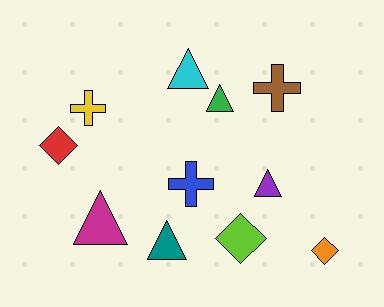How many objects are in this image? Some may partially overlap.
There are 11 objects.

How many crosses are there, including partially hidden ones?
There are 3 crosses.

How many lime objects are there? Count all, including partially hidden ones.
There is 1 lime object.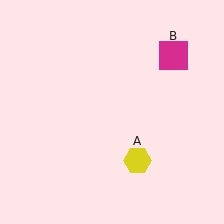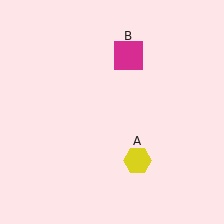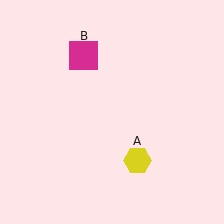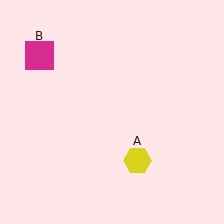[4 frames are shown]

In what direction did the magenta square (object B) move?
The magenta square (object B) moved left.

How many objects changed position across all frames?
1 object changed position: magenta square (object B).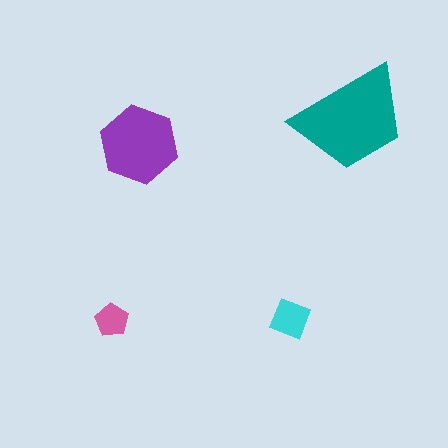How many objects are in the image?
There are 4 objects in the image.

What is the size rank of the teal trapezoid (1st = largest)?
1st.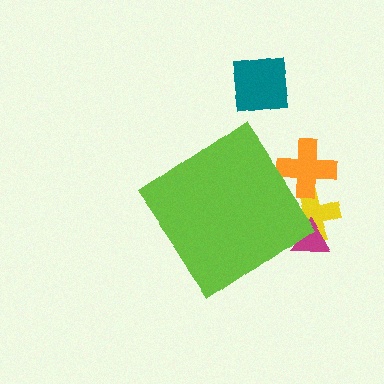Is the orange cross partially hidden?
Yes, the orange cross is partially hidden behind the lime diamond.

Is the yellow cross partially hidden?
Yes, the yellow cross is partially hidden behind the lime diamond.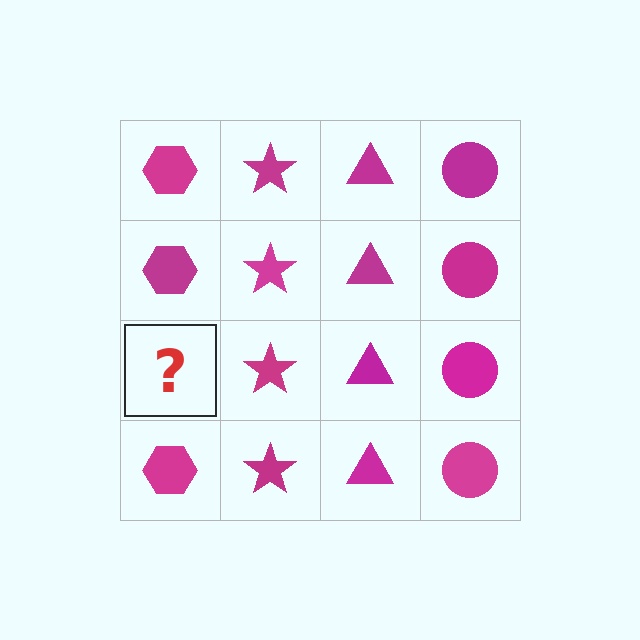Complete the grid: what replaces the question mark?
The question mark should be replaced with a magenta hexagon.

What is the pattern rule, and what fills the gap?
The rule is that each column has a consistent shape. The gap should be filled with a magenta hexagon.